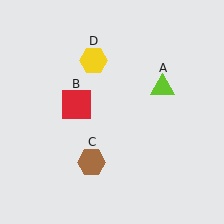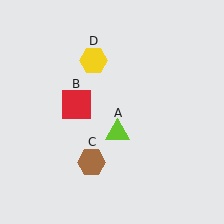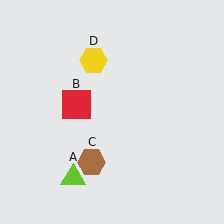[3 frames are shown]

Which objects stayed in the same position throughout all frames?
Red square (object B) and brown hexagon (object C) and yellow hexagon (object D) remained stationary.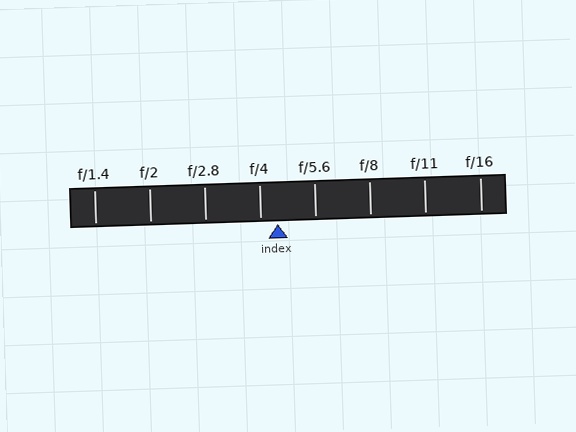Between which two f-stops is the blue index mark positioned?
The index mark is between f/4 and f/5.6.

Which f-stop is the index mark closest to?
The index mark is closest to f/4.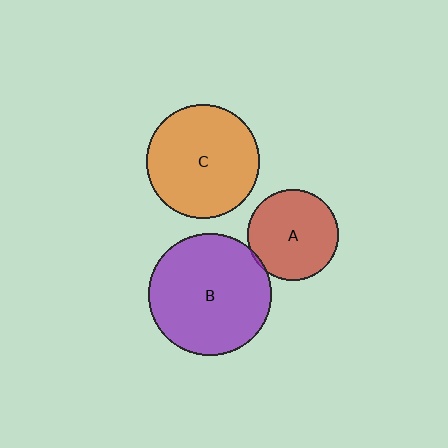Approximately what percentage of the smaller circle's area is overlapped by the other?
Approximately 5%.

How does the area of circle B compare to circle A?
Approximately 1.8 times.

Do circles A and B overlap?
Yes.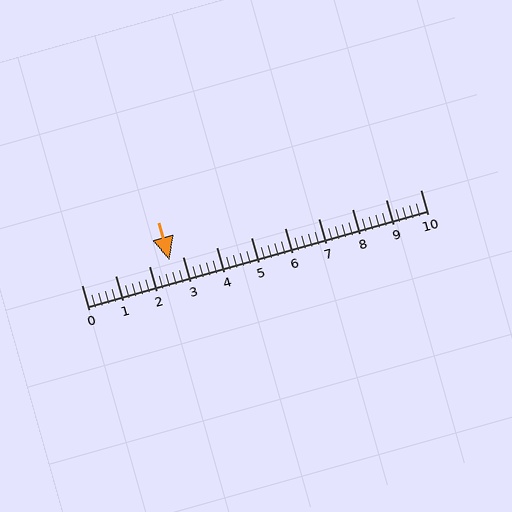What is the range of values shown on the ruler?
The ruler shows values from 0 to 10.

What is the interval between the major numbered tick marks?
The major tick marks are spaced 1 units apart.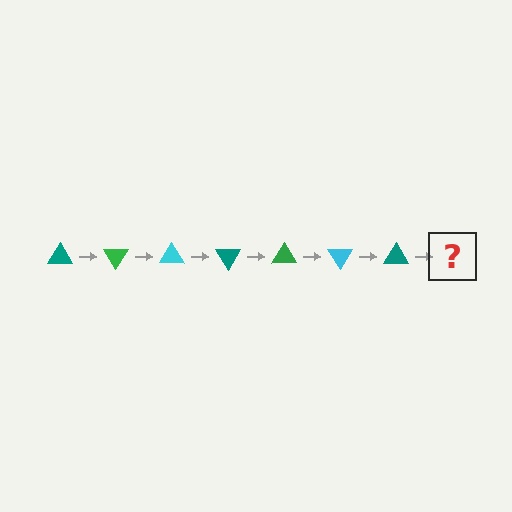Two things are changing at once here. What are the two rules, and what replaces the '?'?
The two rules are that it rotates 60 degrees each step and the color cycles through teal, green, and cyan. The '?' should be a green triangle, rotated 420 degrees from the start.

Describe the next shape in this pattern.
It should be a green triangle, rotated 420 degrees from the start.